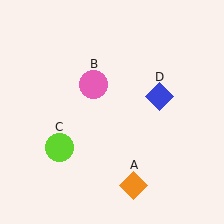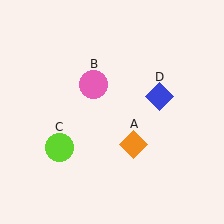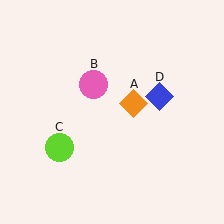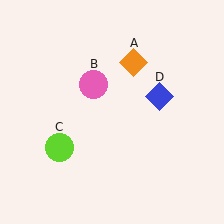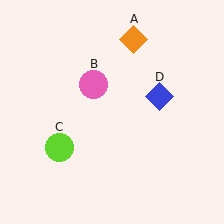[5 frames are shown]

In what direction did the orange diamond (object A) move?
The orange diamond (object A) moved up.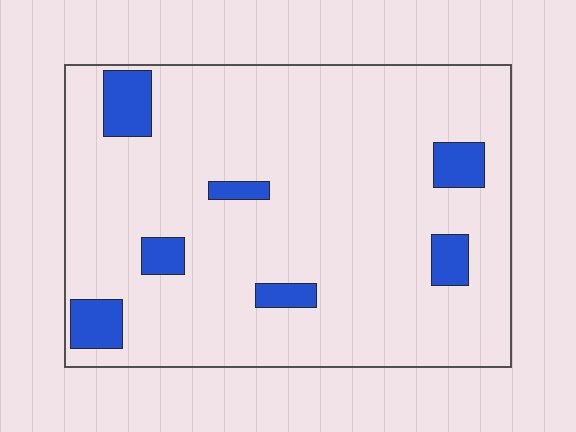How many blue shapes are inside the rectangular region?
7.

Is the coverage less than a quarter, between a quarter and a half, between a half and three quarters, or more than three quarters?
Less than a quarter.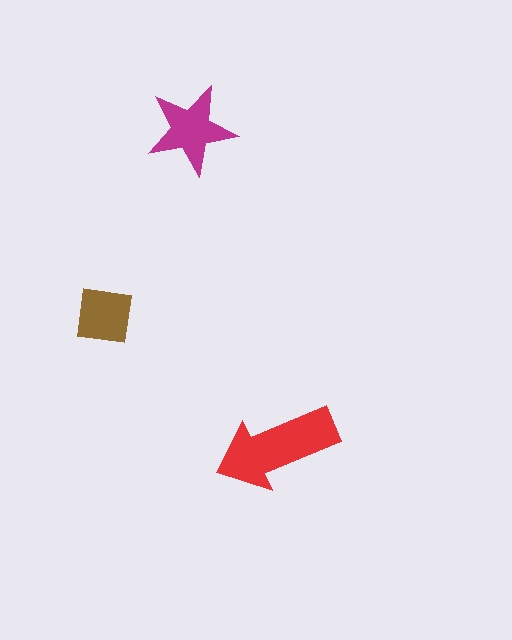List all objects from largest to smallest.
The red arrow, the magenta star, the brown square.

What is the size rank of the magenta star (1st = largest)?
2nd.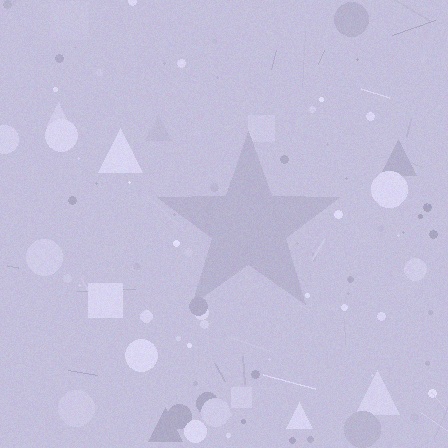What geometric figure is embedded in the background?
A star is embedded in the background.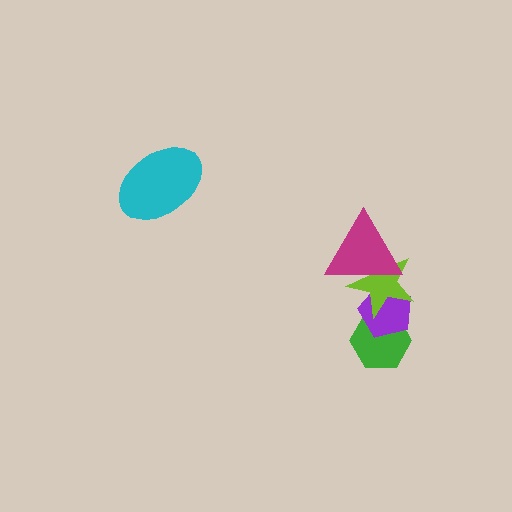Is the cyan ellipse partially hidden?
No, no other shape covers it.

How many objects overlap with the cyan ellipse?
0 objects overlap with the cyan ellipse.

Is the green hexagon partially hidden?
Yes, it is partially covered by another shape.